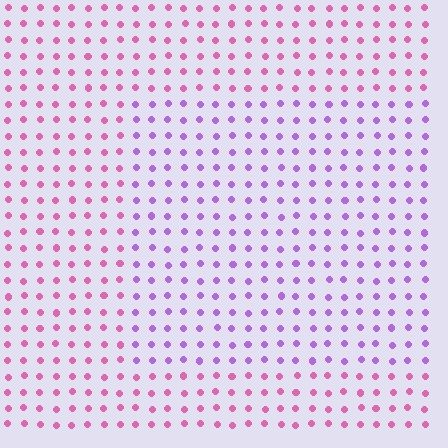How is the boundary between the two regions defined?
The boundary is defined purely by a slight shift in hue (about 43 degrees). Spacing, size, and orientation are identical on both sides.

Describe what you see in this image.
The image is filled with small pink elements in a uniform arrangement. A rectangle-shaped region is visible where the elements are tinted to a slightly different hue, forming a subtle color boundary.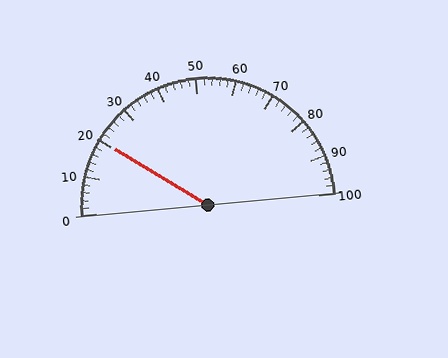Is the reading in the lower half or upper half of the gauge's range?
The reading is in the lower half of the range (0 to 100).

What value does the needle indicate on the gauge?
The needle indicates approximately 20.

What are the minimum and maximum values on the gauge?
The gauge ranges from 0 to 100.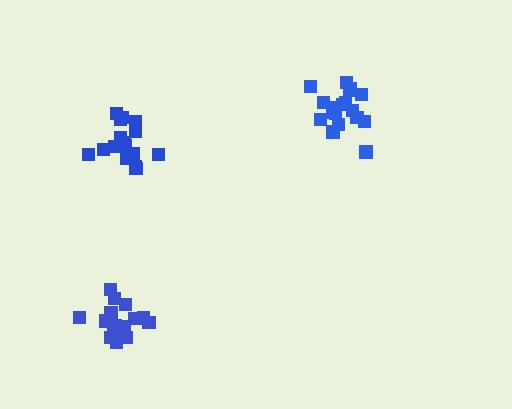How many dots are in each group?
Group 1: 17 dots, Group 2: 20 dots, Group 3: 17 dots (54 total).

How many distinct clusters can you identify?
There are 3 distinct clusters.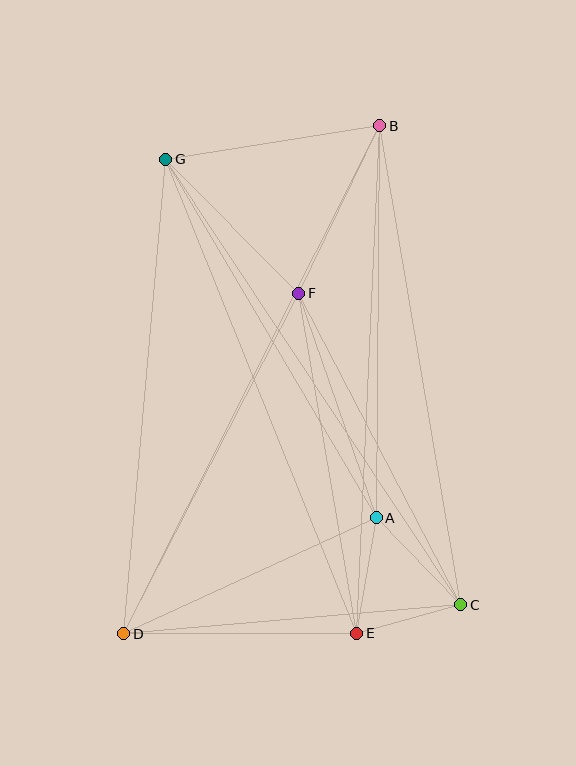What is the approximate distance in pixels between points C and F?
The distance between C and F is approximately 351 pixels.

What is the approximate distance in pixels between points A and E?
The distance between A and E is approximately 117 pixels.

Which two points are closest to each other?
Points C and E are closest to each other.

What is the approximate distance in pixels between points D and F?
The distance between D and F is approximately 383 pixels.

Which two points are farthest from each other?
Points B and D are farthest from each other.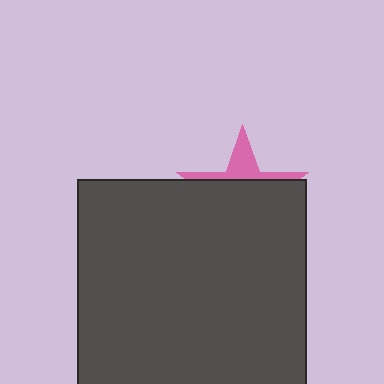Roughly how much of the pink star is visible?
A small part of it is visible (roughly 31%).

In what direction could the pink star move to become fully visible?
The pink star could move up. That would shift it out from behind the dark gray square entirely.